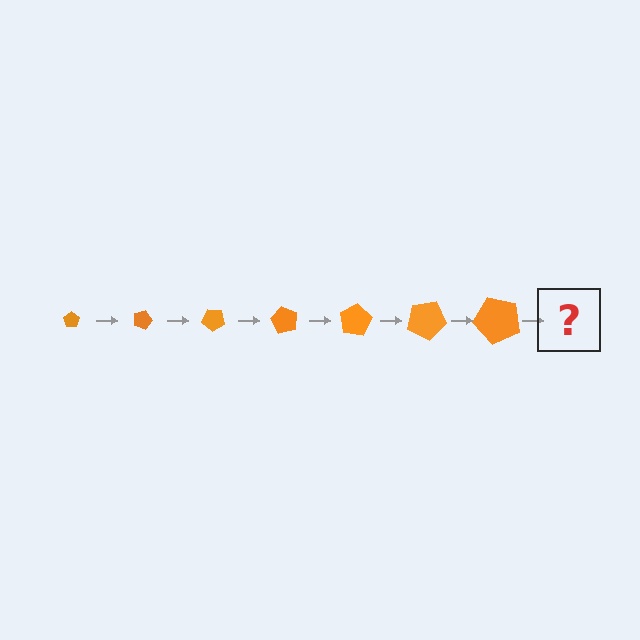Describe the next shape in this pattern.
It should be a pentagon, larger than the previous one and rotated 140 degrees from the start.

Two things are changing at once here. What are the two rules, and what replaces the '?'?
The two rules are that the pentagon grows larger each step and it rotates 20 degrees each step. The '?' should be a pentagon, larger than the previous one and rotated 140 degrees from the start.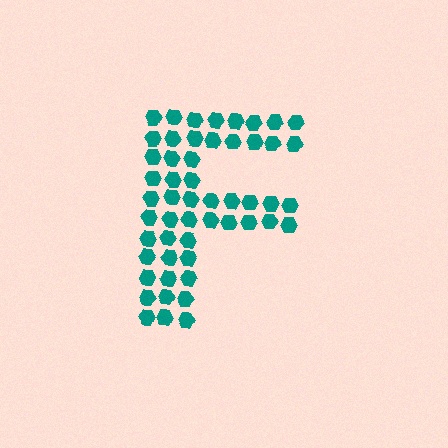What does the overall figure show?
The overall figure shows the letter F.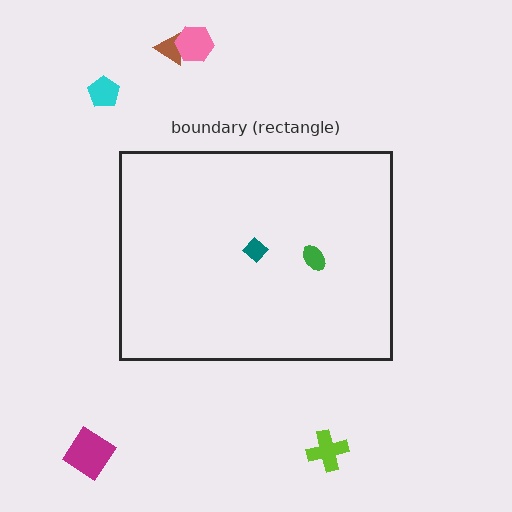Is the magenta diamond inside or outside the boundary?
Outside.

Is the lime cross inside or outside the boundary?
Outside.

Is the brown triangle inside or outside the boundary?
Outside.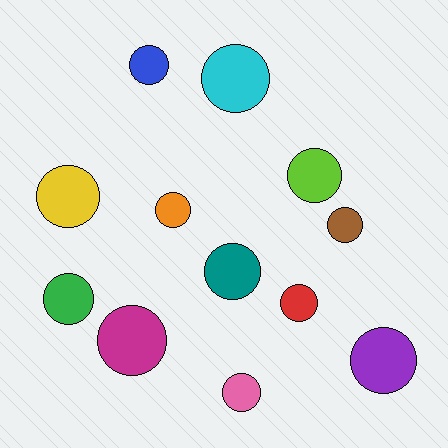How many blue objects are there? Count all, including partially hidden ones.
There is 1 blue object.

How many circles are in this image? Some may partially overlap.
There are 12 circles.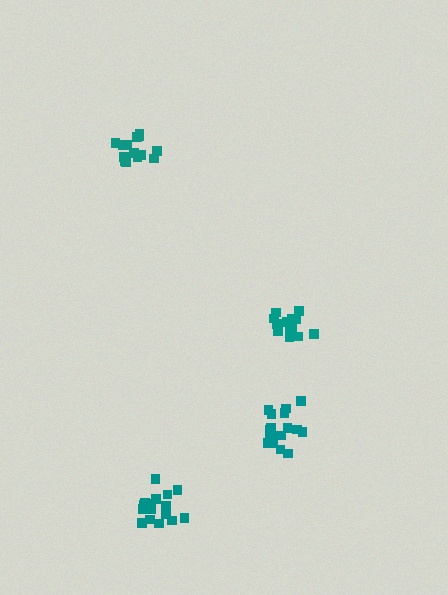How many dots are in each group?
Group 1: 14 dots, Group 2: 17 dots, Group 3: 17 dots, Group 4: 15 dots (63 total).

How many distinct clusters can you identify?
There are 4 distinct clusters.